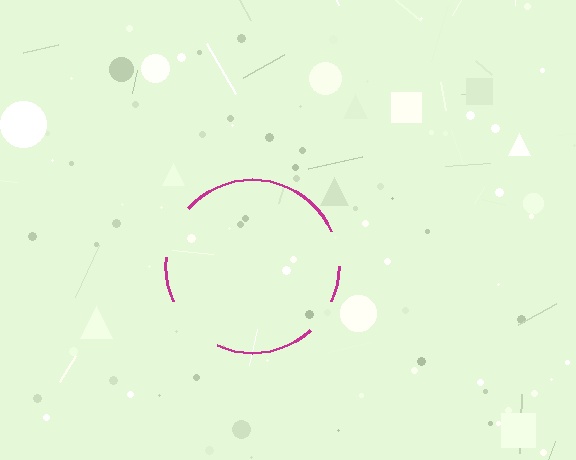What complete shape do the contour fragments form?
The contour fragments form a circle.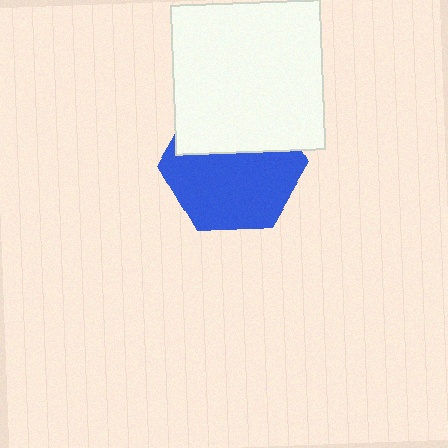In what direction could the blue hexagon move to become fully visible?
The blue hexagon could move down. That would shift it out from behind the white square entirely.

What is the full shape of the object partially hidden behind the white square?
The partially hidden object is a blue hexagon.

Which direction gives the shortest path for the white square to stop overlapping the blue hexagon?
Moving up gives the shortest separation.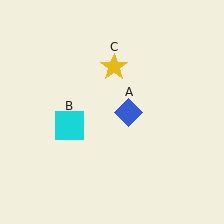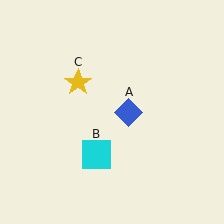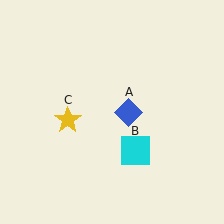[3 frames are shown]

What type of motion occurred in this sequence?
The cyan square (object B), yellow star (object C) rotated counterclockwise around the center of the scene.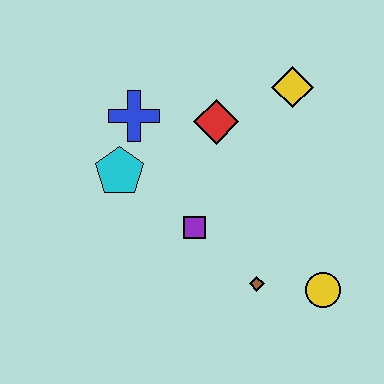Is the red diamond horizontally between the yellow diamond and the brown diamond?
No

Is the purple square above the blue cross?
No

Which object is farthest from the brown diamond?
The blue cross is farthest from the brown diamond.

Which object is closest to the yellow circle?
The brown diamond is closest to the yellow circle.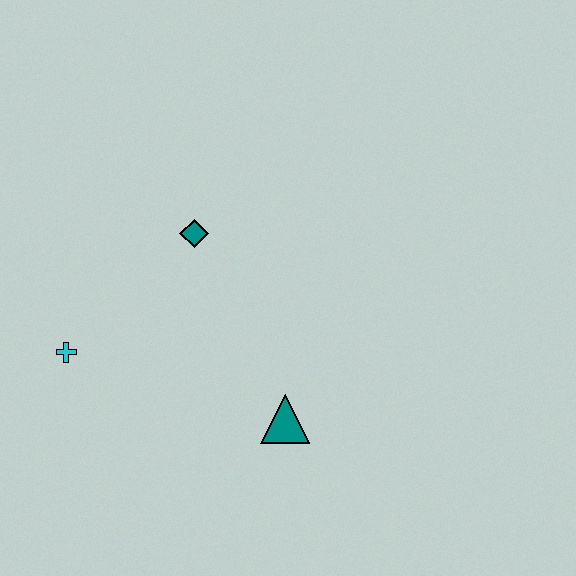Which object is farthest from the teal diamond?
The teal triangle is farthest from the teal diamond.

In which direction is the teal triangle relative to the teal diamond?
The teal triangle is below the teal diamond.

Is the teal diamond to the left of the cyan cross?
No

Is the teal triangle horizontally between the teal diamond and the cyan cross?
No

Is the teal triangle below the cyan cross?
Yes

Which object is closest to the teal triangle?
The teal diamond is closest to the teal triangle.